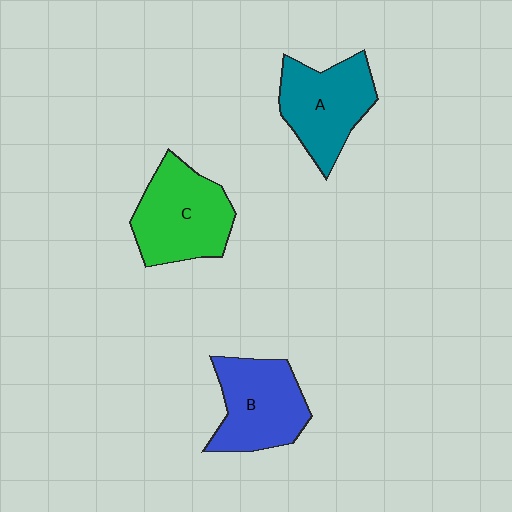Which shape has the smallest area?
Shape A (teal).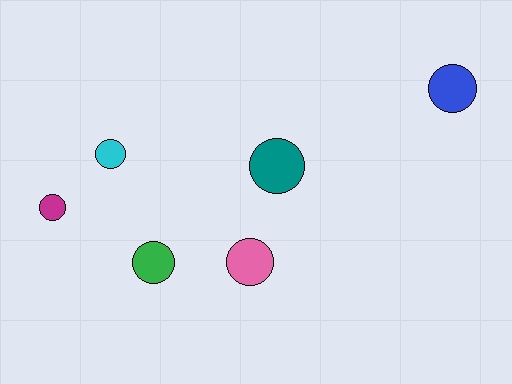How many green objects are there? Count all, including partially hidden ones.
There is 1 green object.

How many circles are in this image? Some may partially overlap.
There are 6 circles.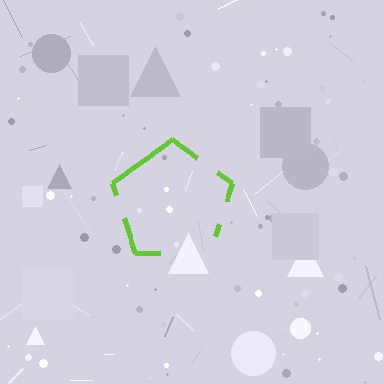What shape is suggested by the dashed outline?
The dashed outline suggests a pentagon.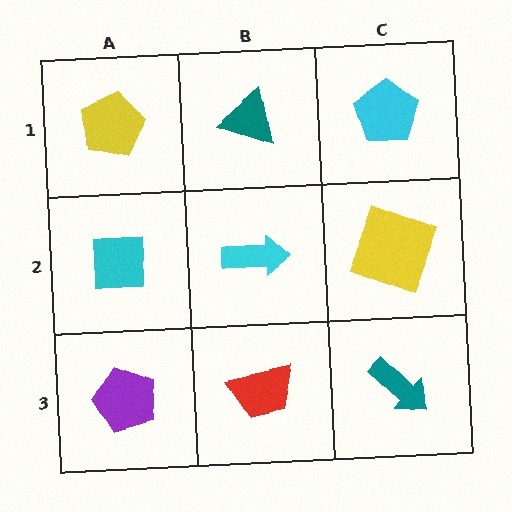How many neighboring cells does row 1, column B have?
3.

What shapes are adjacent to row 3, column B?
A cyan arrow (row 2, column B), a purple pentagon (row 3, column A), a teal arrow (row 3, column C).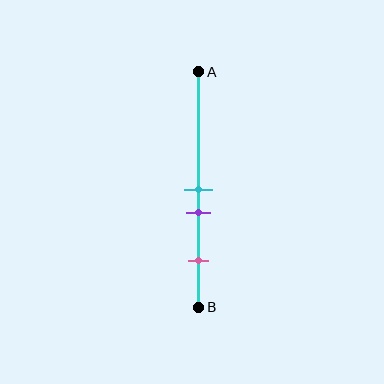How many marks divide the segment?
There are 3 marks dividing the segment.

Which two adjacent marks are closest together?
The cyan and purple marks are the closest adjacent pair.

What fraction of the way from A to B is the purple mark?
The purple mark is approximately 60% (0.6) of the way from A to B.